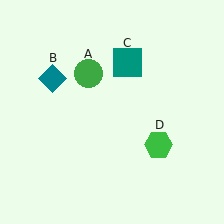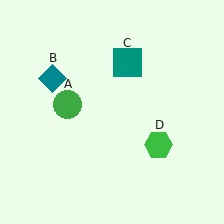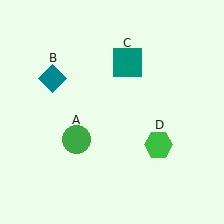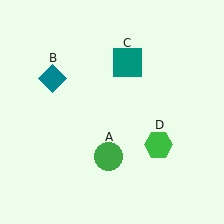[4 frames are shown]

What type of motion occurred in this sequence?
The green circle (object A) rotated counterclockwise around the center of the scene.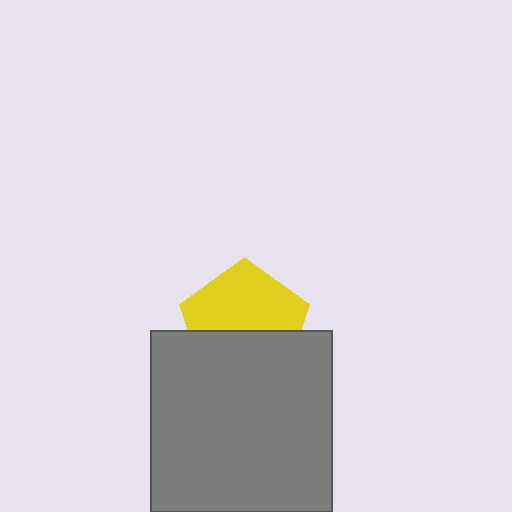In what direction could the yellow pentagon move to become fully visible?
The yellow pentagon could move up. That would shift it out from behind the gray square entirely.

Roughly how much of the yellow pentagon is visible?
About half of it is visible (roughly 55%).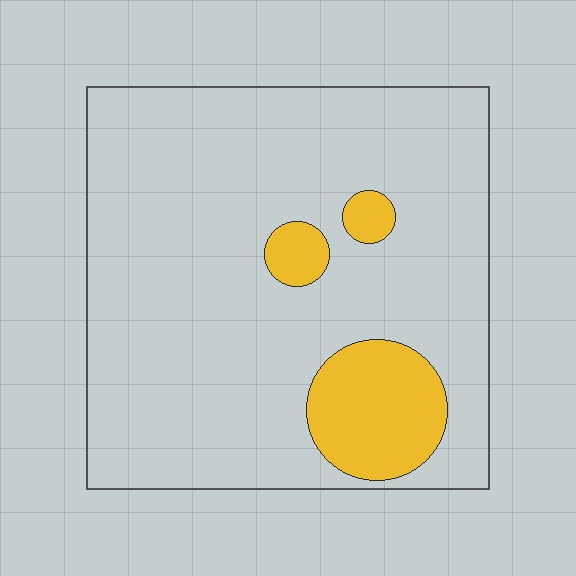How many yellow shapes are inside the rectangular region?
3.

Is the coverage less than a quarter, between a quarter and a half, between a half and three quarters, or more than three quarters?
Less than a quarter.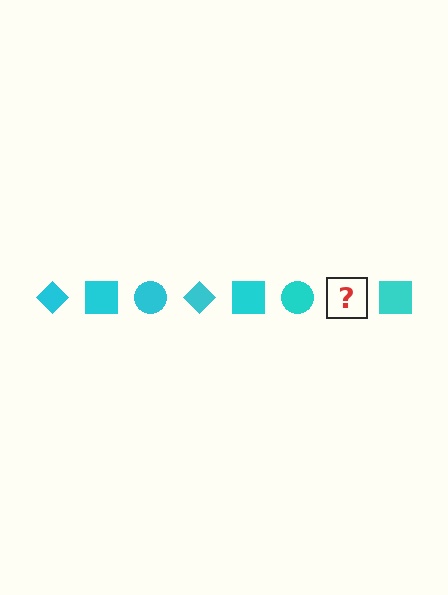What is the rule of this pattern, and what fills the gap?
The rule is that the pattern cycles through diamond, square, circle shapes in cyan. The gap should be filled with a cyan diamond.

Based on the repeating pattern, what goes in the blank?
The blank should be a cyan diamond.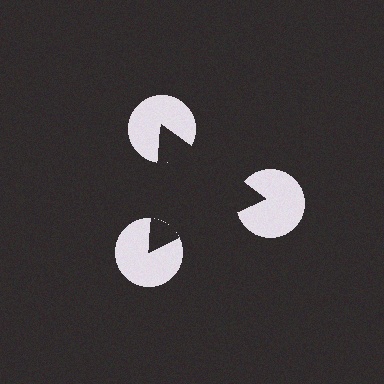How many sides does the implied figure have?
3 sides.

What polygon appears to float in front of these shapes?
An illusory triangle — its edges are inferred from the aligned wedge cuts in the pac-man discs, not physically drawn.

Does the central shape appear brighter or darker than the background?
It typically appears slightly darker than the background, even though no actual brightness change is drawn.